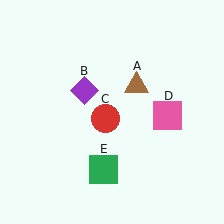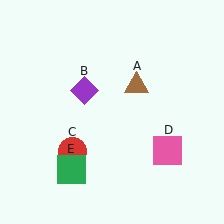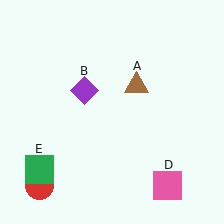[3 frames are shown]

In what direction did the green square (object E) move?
The green square (object E) moved left.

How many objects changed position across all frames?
3 objects changed position: red circle (object C), pink square (object D), green square (object E).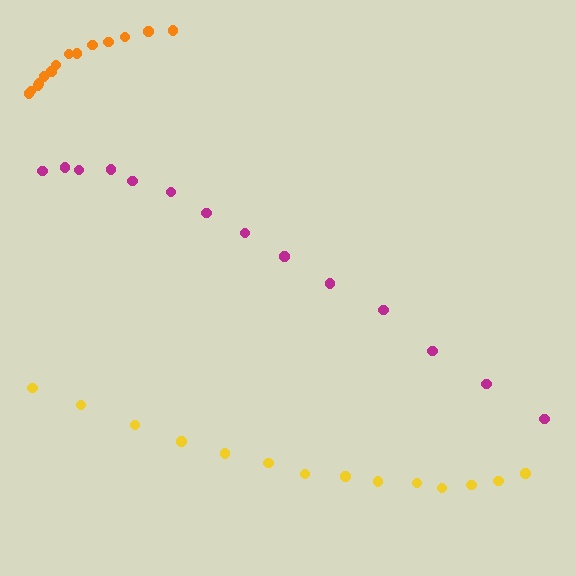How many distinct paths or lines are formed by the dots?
There are 3 distinct paths.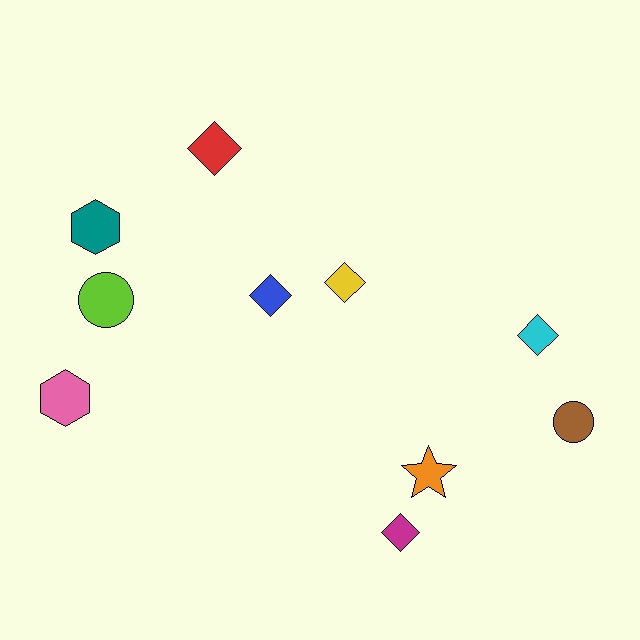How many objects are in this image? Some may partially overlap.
There are 10 objects.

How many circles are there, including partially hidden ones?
There are 2 circles.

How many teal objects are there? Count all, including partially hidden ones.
There is 1 teal object.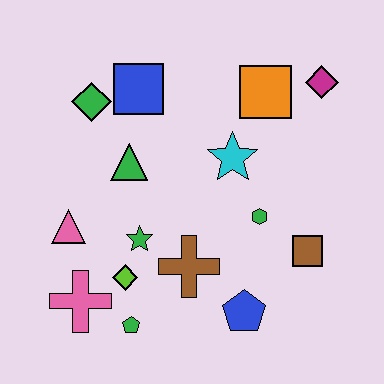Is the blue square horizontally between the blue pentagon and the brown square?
No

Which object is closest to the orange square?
The magenta diamond is closest to the orange square.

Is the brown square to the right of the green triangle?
Yes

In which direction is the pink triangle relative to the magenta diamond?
The pink triangle is to the left of the magenta diamond.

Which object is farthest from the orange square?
The pink cross is farthest from the orange square.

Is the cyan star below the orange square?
Yes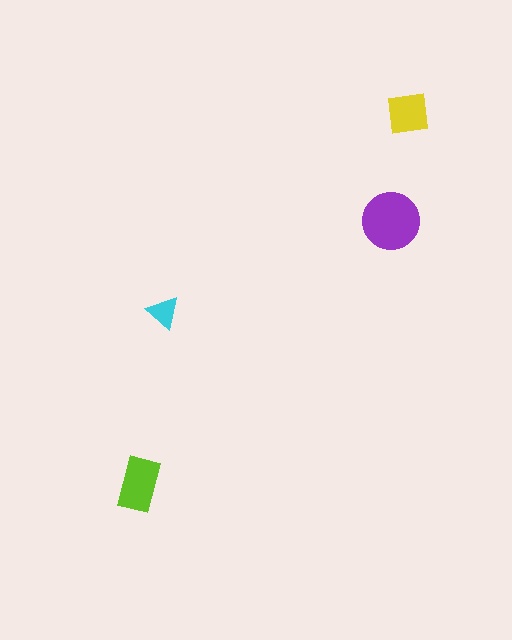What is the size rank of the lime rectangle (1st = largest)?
2nd.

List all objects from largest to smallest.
The purple circle, the lime rectangle, the yellow square, the cyan triangle.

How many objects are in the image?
There are 4 objects in the image.